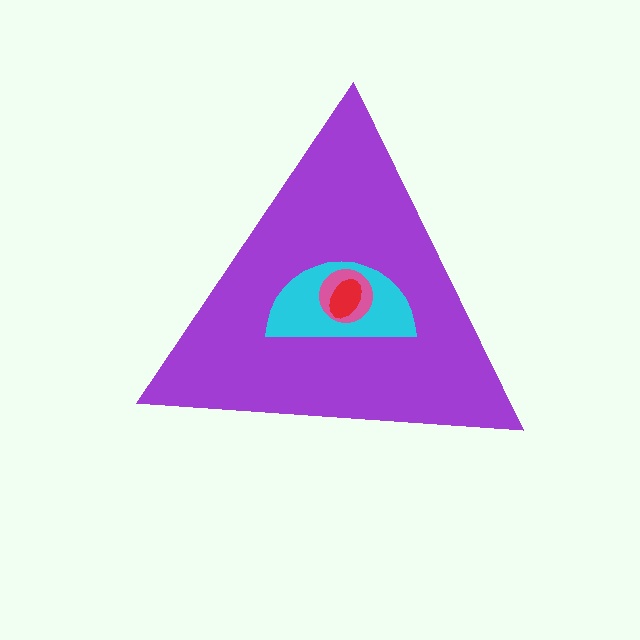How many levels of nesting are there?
4.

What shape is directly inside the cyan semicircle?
The pink circle.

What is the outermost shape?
The purple triangle.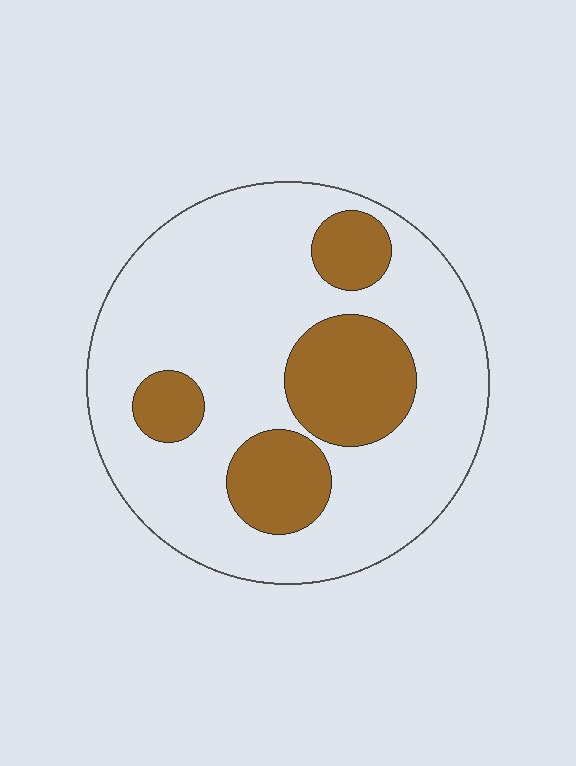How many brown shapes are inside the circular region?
4.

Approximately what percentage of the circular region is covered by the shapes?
Approximately 25%.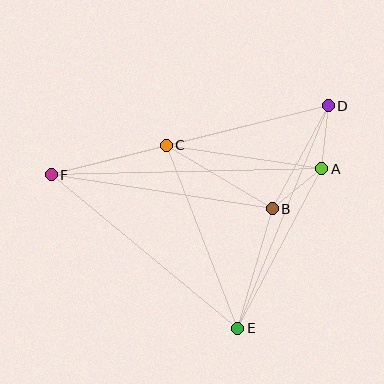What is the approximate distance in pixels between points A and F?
The distance between A and F is approximately 271 pixels.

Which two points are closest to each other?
Points A and D are closest to each other.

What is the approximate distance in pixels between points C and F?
The distance between C and F is approximately 119 pixels.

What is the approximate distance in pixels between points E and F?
The distance between E and F is approximately 242 pixels.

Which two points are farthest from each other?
Points D and F are farthest from each other.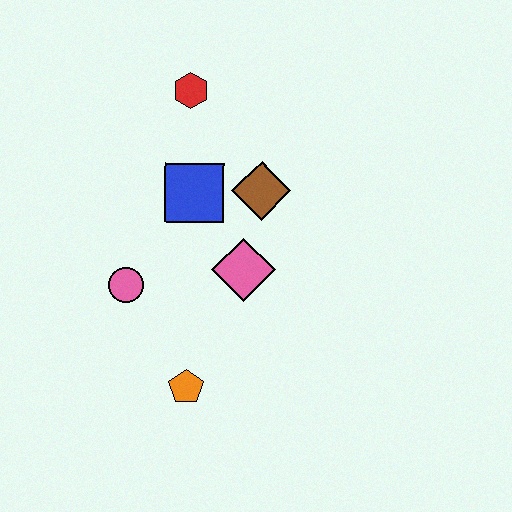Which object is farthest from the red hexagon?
The orange pentagon is farthest from the red hexagon.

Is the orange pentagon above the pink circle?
No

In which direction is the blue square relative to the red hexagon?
The blue square is below the red hexagon.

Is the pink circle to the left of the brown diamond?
Yes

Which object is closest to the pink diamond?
The brown diamond is closest to the pink diamond.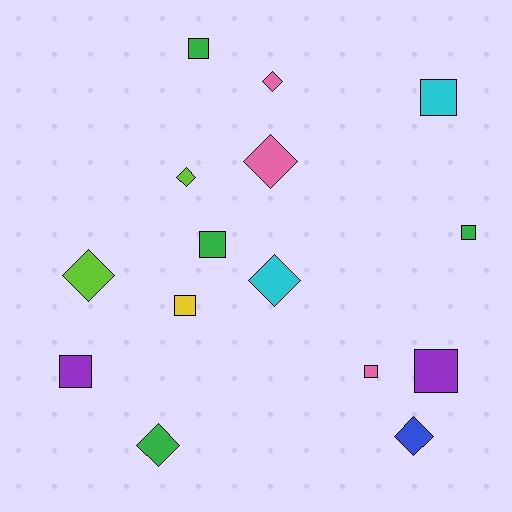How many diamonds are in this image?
There are 7 diamonds.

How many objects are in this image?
There are 15 objects.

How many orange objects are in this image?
There are no orange objects.